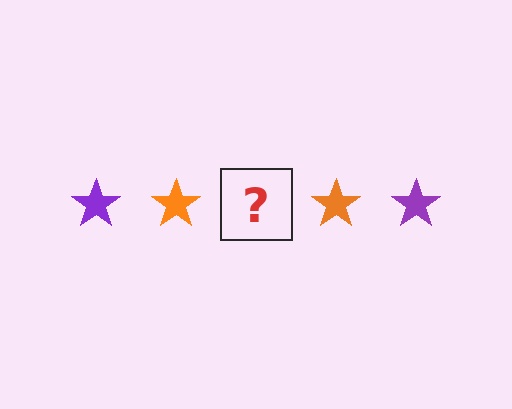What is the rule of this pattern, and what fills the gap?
The rule is that the pattern cycles through purple, orange stars. The gap should be filled with a purple star.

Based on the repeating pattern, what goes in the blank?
The blank should be a purple star.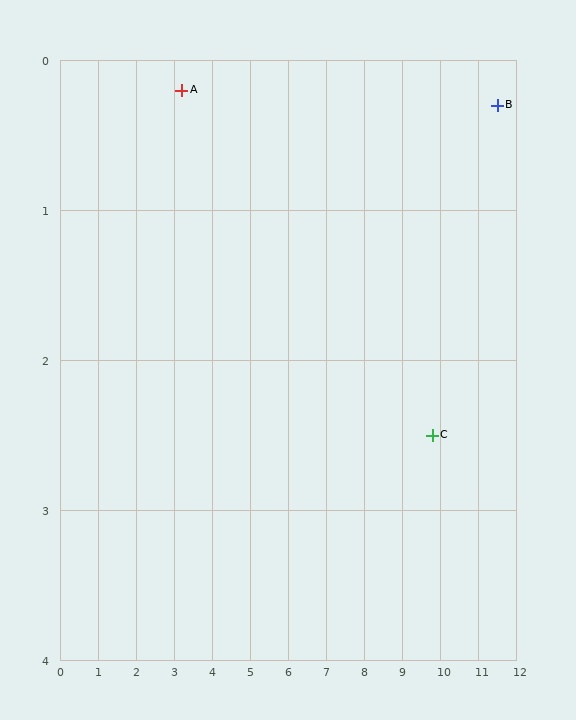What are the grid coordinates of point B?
Point B is at approximately (11.5, 0.3).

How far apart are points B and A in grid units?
Points B and A are about 8.3 grid units apart.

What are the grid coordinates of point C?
Point C is at approximately (9.8, 2.5).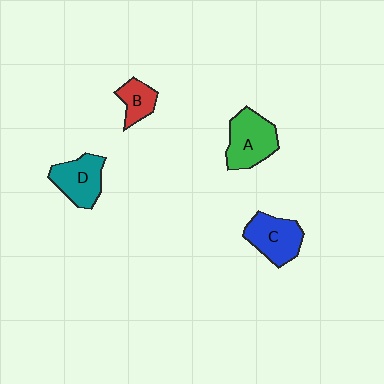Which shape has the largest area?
Shape A (green).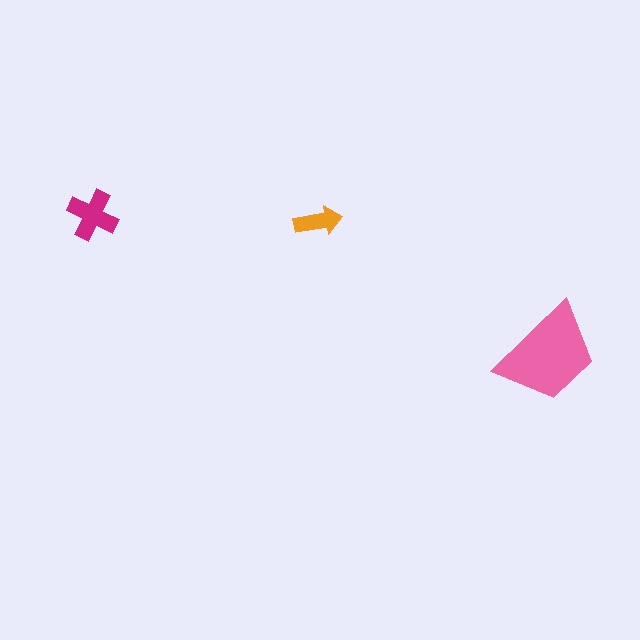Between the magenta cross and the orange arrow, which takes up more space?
The magenta cross.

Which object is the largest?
The pink trapezoid.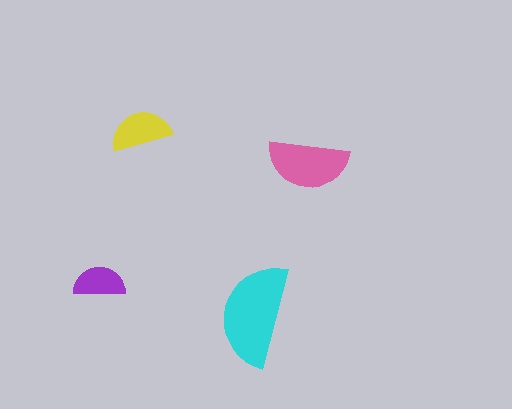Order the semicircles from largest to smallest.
the cyan one, the pink one, the yellow one, the purple one.